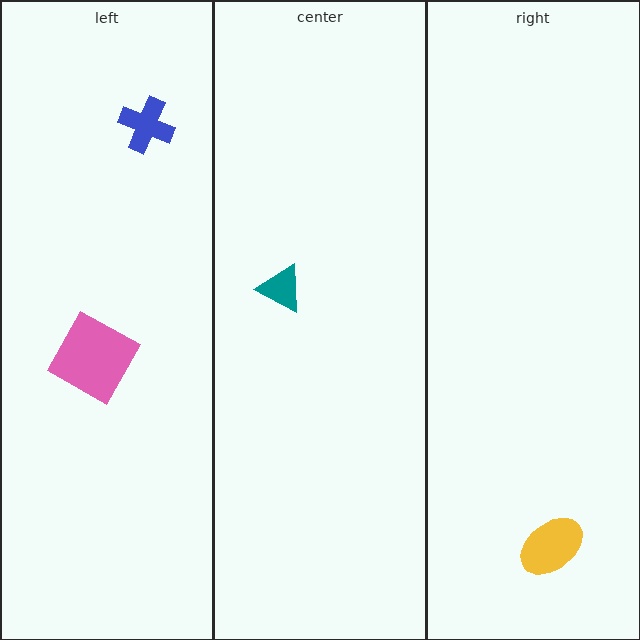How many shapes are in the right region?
1.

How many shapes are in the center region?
1.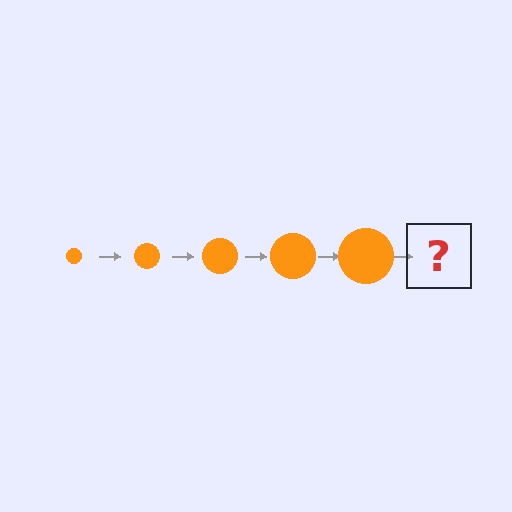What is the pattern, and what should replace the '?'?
The pattern is that the circle gets progressively larger each step. The '?' should be an orange circle, larger than the previous one.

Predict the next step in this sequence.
The next step is an orange circle, larger than the previous one.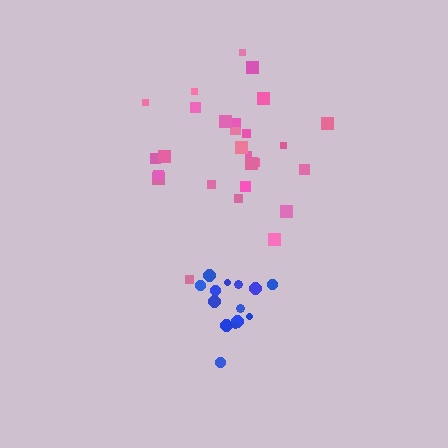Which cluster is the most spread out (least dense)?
Pink.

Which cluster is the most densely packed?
Blue.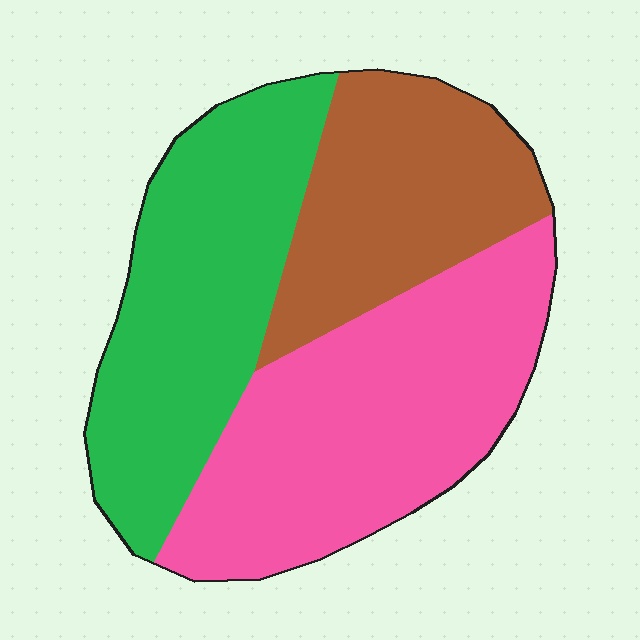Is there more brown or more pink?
Pink.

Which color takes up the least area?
Brown, at roughly 25%.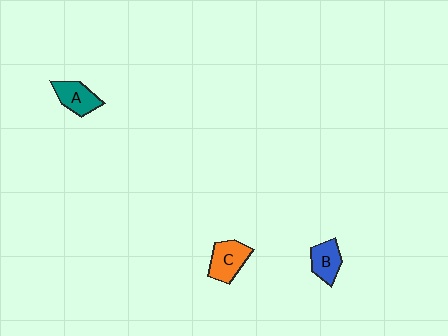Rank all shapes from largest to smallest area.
From largest to smallest: C (orange), A (teal), B (blue).